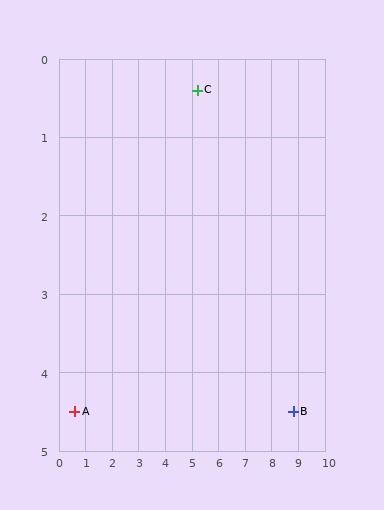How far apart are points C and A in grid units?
Points C and A are about 6.2 grid units apart.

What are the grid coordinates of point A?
Point A is at approximately (0.6, 4.5).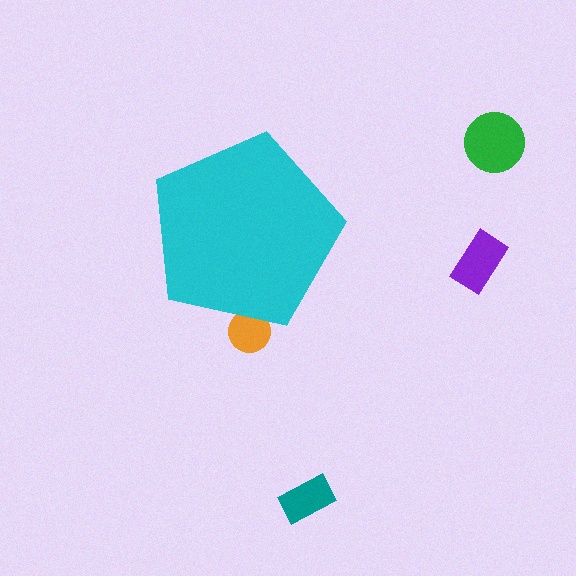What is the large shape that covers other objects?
A cyan pentagon.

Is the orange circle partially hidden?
Yes, the orange circle is partially hidden behind the cyan pentagon.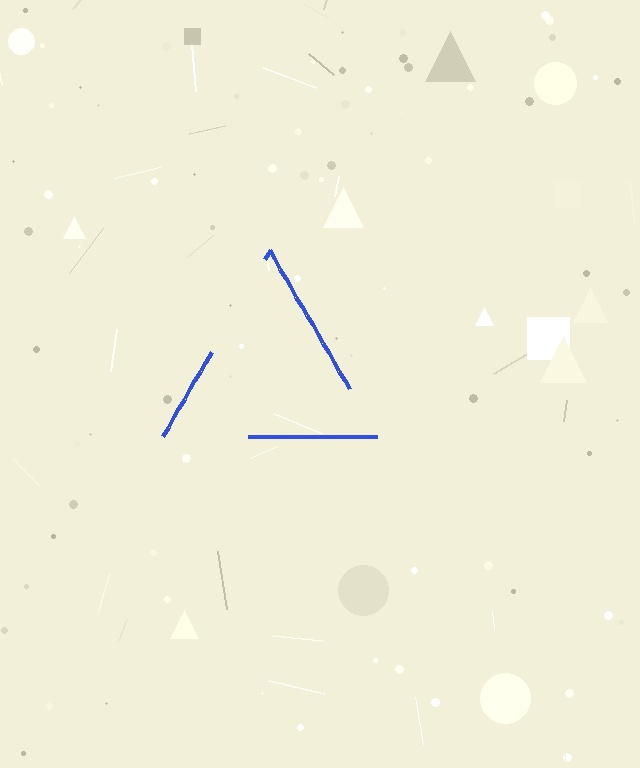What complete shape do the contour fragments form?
The contour fragments form a triangle.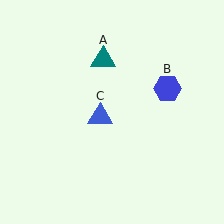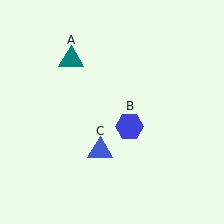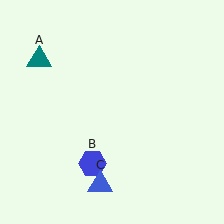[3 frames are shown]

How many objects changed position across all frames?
3 objects changed position: teal triangle (object A), blue hexagon (object B), blue triangle (object C).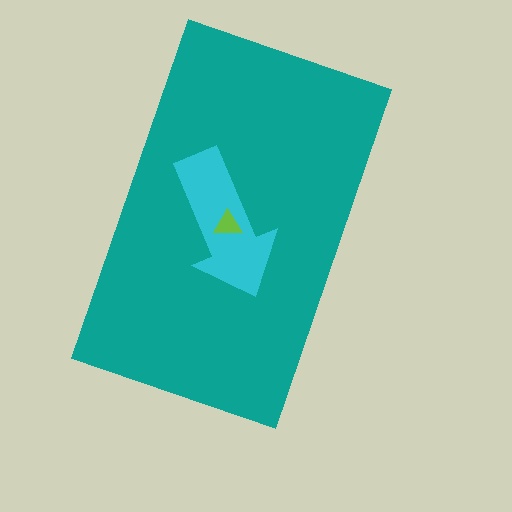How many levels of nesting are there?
3.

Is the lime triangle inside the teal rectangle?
Yes.